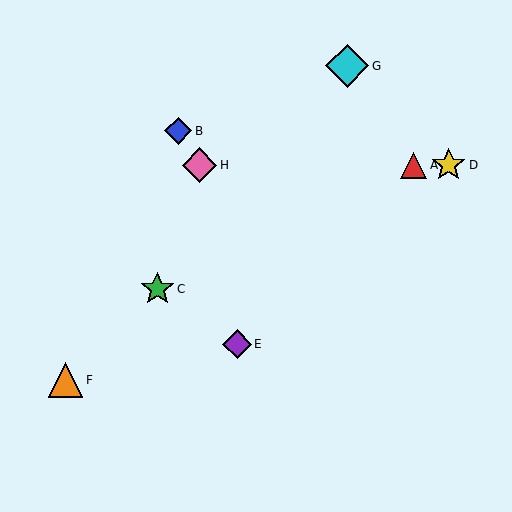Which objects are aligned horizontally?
Objects A, D, H are aligned horizontally.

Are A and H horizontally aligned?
Yes, both are at y≈165.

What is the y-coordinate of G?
Object G is at y≈66.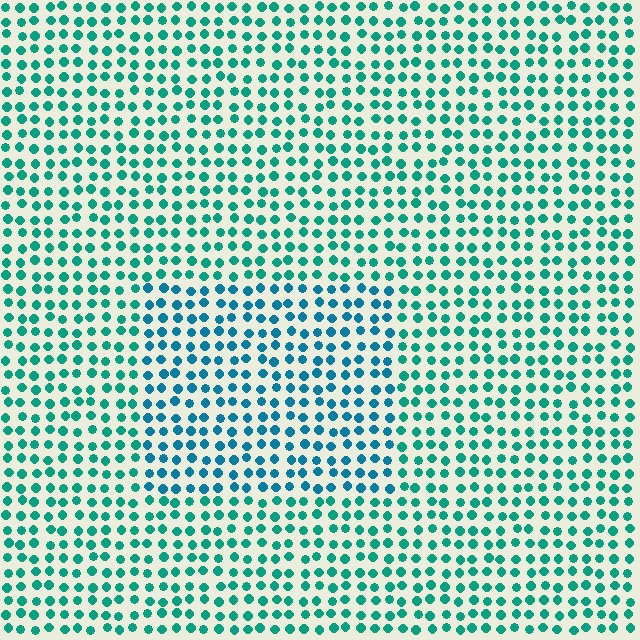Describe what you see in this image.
The image is filled with small teal elements in a uniform arrangement. A rectangle-shaped region is visible where the elements are tinted to a slightly different hue, forming a subtle color boundary.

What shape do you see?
I see a rectangle.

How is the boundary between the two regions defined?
The boundary is defined purely by a slight shift in hue (about 27 degrees). Spacing, size, and orientation are identical on both sides.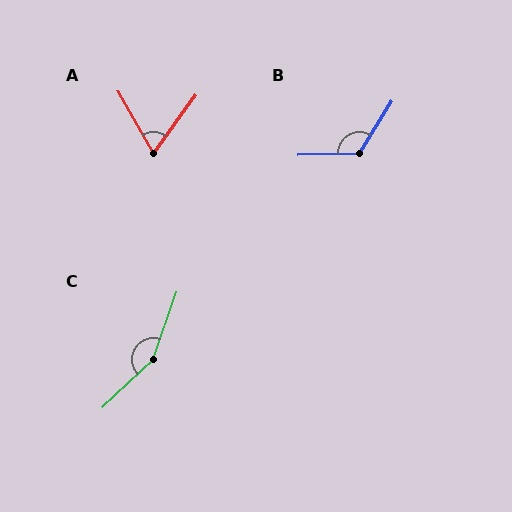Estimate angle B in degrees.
Approximately 123 degrees.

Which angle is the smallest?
A, at approximately 66 degrees.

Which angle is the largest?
C, at approximately 152 degrees.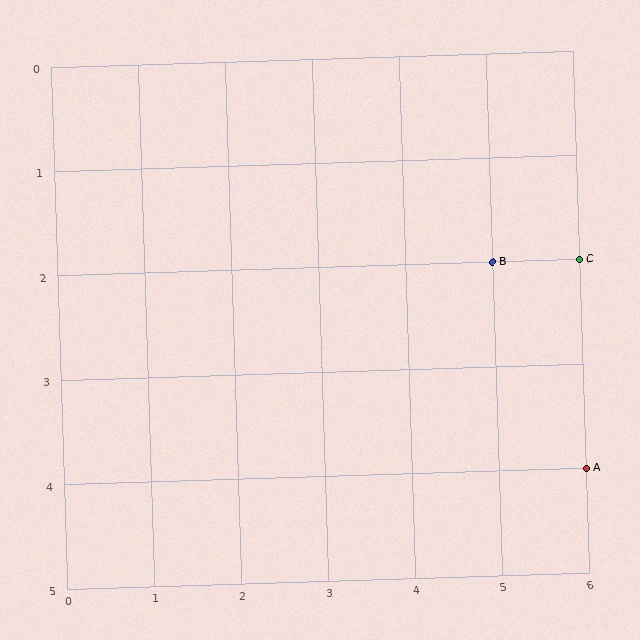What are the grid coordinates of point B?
Point B is at grid coordinates (5, 2).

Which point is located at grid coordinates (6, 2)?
Point C is at (6, 2).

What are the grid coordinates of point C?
Point C is at grid coordinates (6, 2).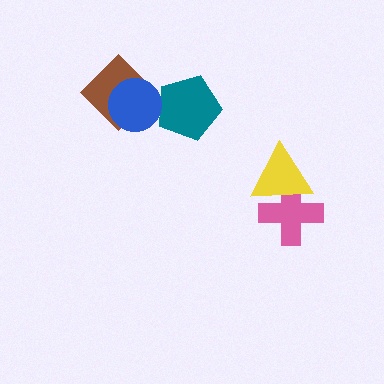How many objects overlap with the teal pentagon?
1 object overlaps with the teal pentagon.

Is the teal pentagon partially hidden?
Yes, it is partially covered by another shape.